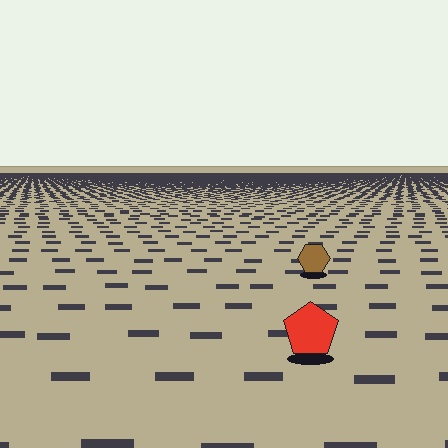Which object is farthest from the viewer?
The brown hexagon is farthest from the viewer. It appears smaller and the ground texture around it is denser.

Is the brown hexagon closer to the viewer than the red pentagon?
No. The red pentagon is closer — you can tell from the texture gradient: the ground texture is coarser near it.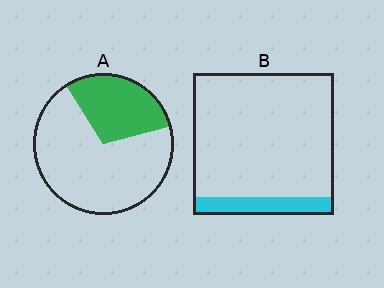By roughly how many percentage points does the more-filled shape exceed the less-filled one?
By roughly 15 percentage points (A over B).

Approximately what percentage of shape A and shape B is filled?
A is approximately 30% and B is approximately 15%.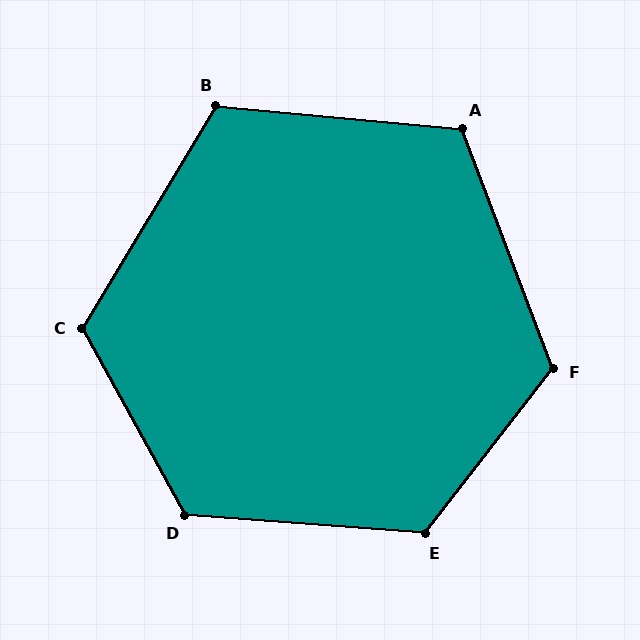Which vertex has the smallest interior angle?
B, at approximately 116 degrees.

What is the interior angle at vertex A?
Approximately 116 degrees (obtuse).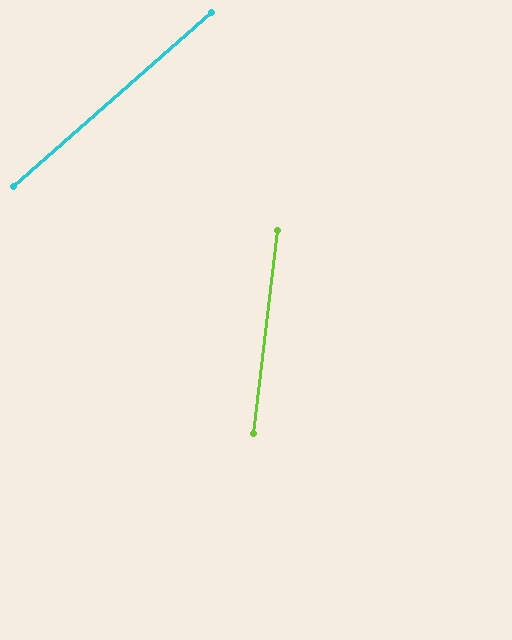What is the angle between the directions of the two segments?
Approximately 42 degrees.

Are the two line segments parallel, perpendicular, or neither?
Neither parallel nor perpendicular — they differ by about 42°.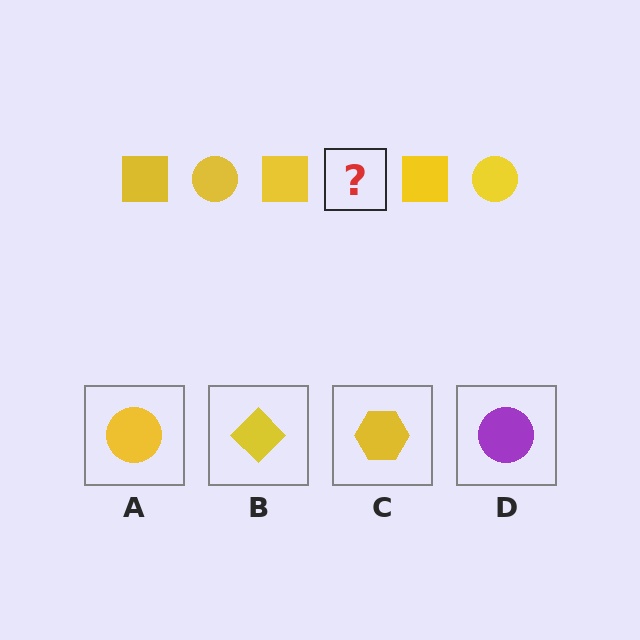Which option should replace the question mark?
Option A.